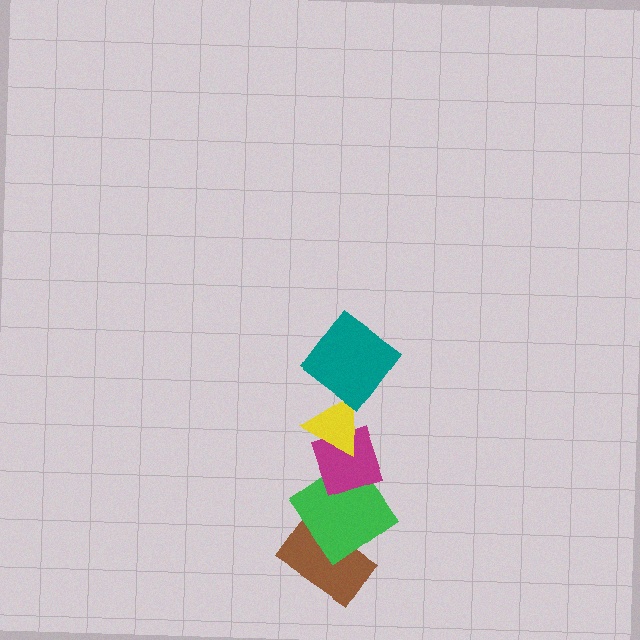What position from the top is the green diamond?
The green diamond is 4th from the top.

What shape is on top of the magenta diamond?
The yellow triangle is on top of the magenta diamond.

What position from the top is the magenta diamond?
The magenta diamond is 3rd from the top.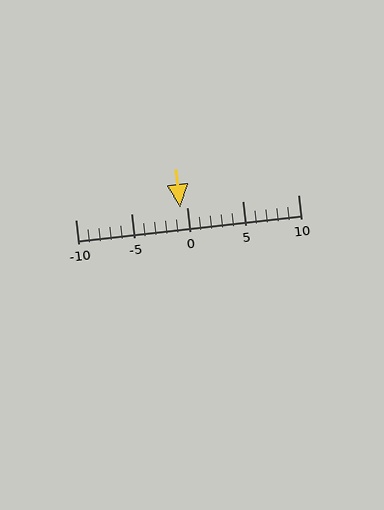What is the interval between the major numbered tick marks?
The major tick marks are spaced 5 units apart.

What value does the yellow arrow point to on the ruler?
The yellow arrow points to approximately -1.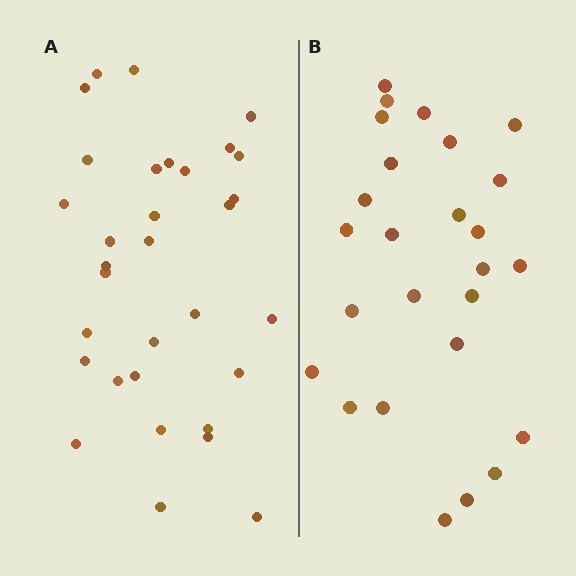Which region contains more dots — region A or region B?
Region A (the left region) has more dots.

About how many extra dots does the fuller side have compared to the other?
Region A has about 6 more dots than region B.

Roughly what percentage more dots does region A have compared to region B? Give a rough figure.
About 25% more.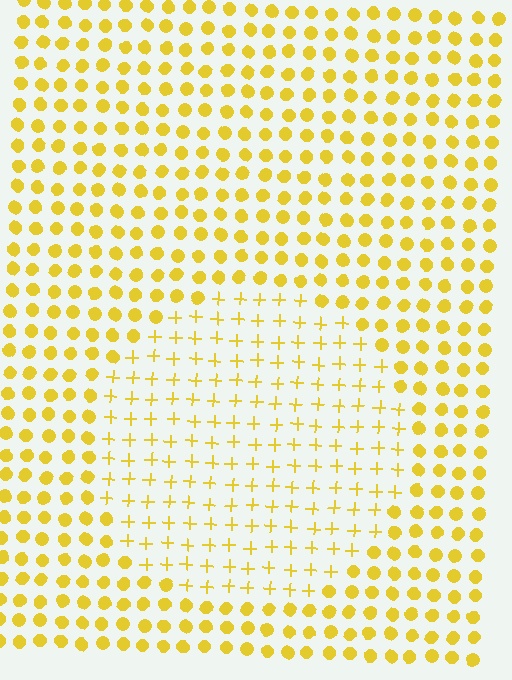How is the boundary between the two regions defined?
The boundary is defined by a change in element shape: plus signs inside vs. circles outside. All elements share the same color and spacing.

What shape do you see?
I see a circle.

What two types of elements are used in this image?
The image uses plus signs inside the circle region and circles outside it.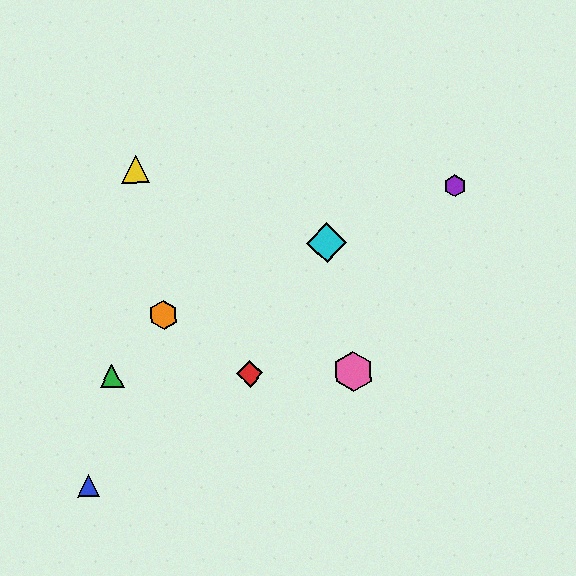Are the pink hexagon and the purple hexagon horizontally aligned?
No, the pink hexagon is at y≈372 and the purple hexagon is at y≈186.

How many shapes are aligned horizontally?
3 shapes (the red diamond, the green triangle, the pink hexagon) are aligned horizontally.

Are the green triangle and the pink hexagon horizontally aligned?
Yes, both are at y≈376.